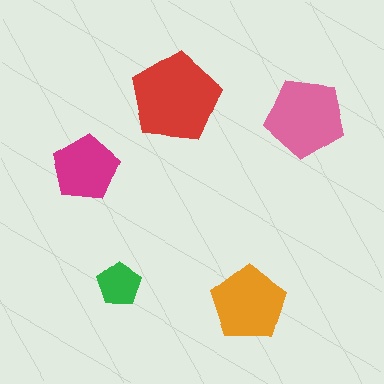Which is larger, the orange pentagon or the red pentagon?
The red one.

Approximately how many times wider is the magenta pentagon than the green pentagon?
About 1.5 times wider.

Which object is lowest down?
The orange pentagon is bottommost.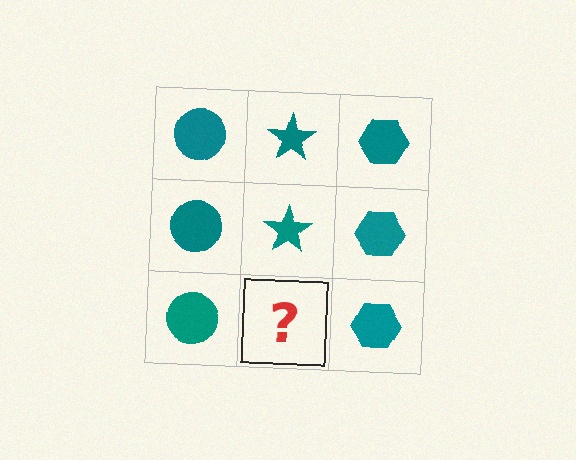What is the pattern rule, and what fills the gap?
The rule is that each column has a consistent shape. The gap should be filled with a teal star.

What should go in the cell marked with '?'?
The missing cell should contain a teal star.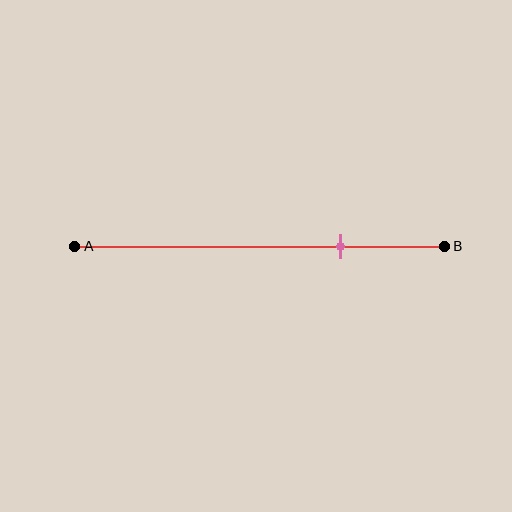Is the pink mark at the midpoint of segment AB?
No, the mark is at about 70% from A, not at the 50% midpoint.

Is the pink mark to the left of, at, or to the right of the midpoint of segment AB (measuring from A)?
The pink mark is to the right of the midpoint of segment AB.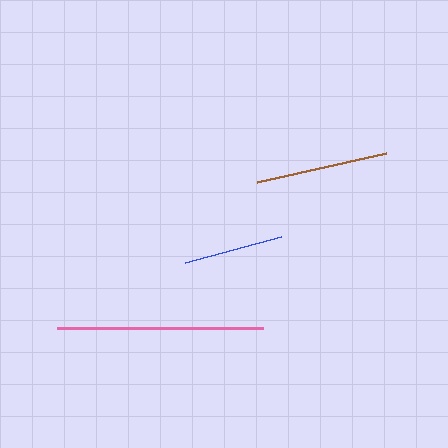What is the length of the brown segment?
The brown segment is approximately 132 pixels long.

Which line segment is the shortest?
The blue line is the shortest at approximately 100 pixels.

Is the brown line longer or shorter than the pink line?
The pink line is longer than the brown line.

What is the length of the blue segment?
The blue segment is approximately 100 pixels long.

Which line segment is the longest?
The pink line is the longest at approximately 206 pixels.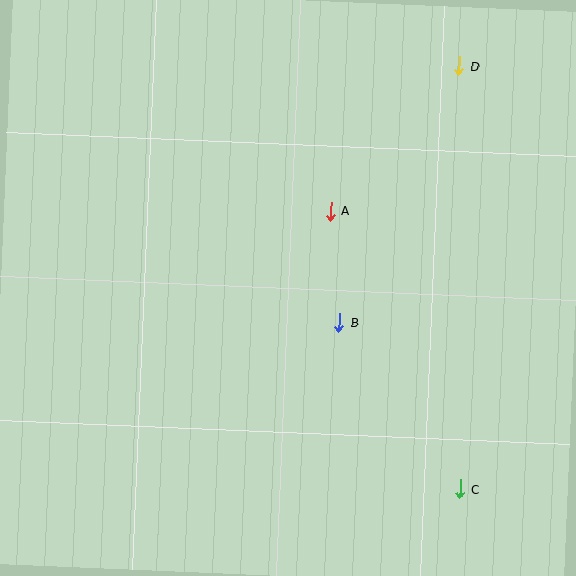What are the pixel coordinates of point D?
Point D is at (459, 66).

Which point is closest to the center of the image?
Point B at (340, 323) is closest to the center.